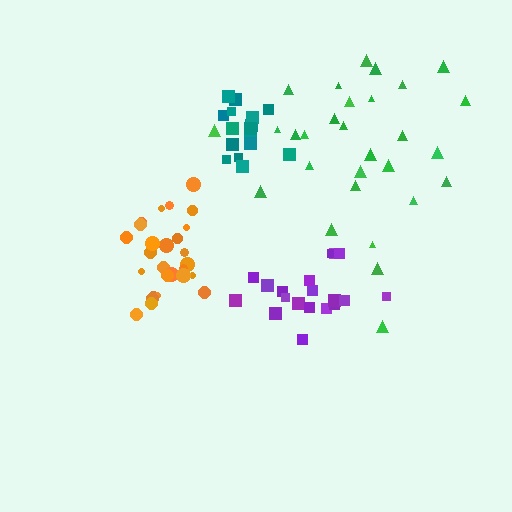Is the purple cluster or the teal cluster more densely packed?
Teal.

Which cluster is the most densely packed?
Orange.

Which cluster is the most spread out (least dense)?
Green.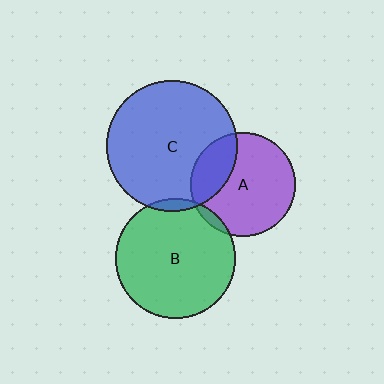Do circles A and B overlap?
Yes.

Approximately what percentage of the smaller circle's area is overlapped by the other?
Approximately 5%.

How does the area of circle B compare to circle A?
Approximately 1.3 times.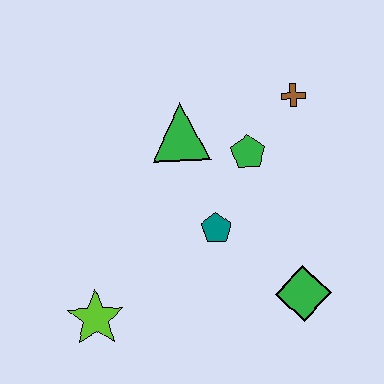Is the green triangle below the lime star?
No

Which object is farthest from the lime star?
The brown cross is farthest from the lime star.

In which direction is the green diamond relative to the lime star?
The green diamond is to the right of the lime star.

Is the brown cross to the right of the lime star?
Yes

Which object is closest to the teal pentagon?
The green pentagon is closest to the teal pentagon.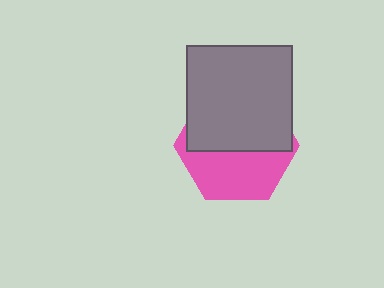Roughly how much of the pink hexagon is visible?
A small part of it is visible (roughly 45%).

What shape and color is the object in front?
The object in front is a gray square.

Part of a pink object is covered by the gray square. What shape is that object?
It is a hexagon.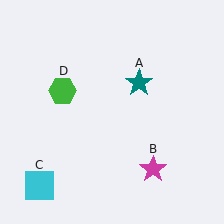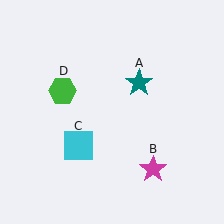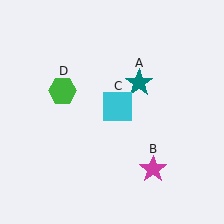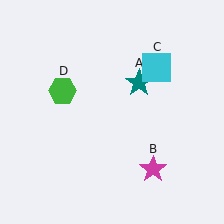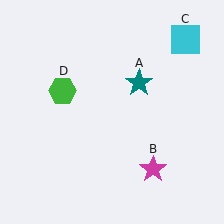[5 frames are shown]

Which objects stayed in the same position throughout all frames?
Teal star (object A) and magenta star (object B) and green hexagon (object D) remained stationary.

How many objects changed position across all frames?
1 object changed position: cyan square (object C).